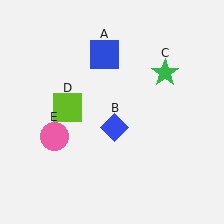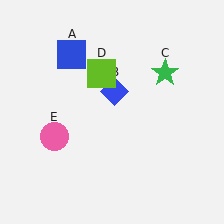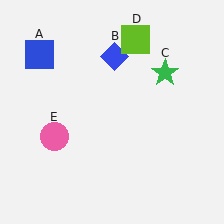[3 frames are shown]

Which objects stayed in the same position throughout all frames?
Green star (object C) and pink circle (object E) remained stationary.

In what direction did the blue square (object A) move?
The blue square (object A) moved left.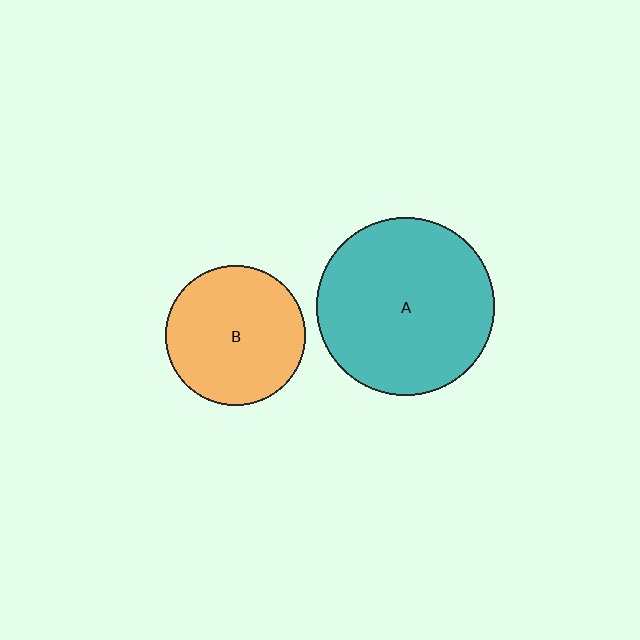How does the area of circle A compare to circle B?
Approximately 1.6 times.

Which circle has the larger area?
Circle A (teal).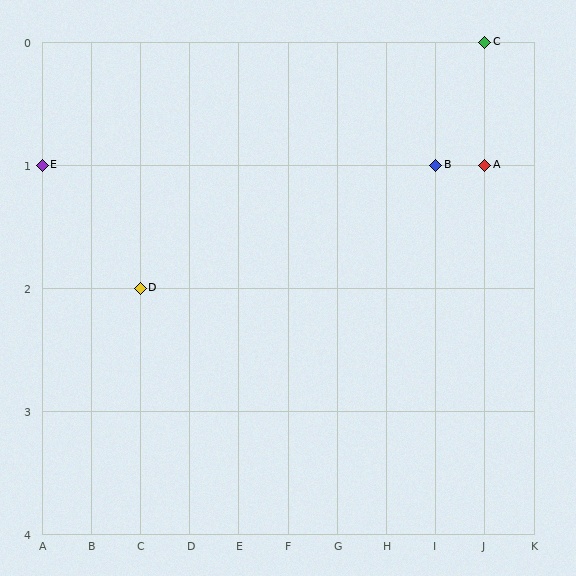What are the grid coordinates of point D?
Point D is at grid coordinates (C, 2).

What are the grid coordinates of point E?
Point E is at grid coordinates (A, 1).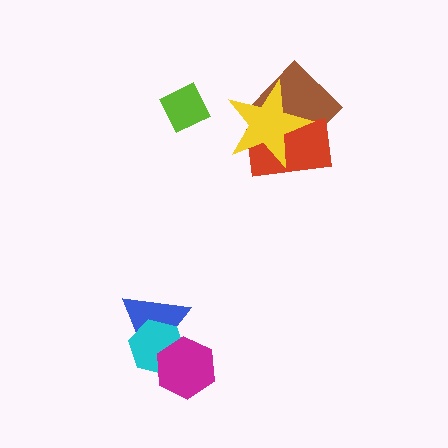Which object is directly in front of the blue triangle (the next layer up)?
The cyan hexagon is directly in front of the blue triangle.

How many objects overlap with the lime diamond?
0 objects overlap with the lime diamond.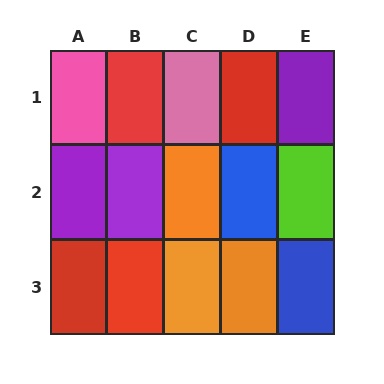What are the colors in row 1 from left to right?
Pink, red, pink, red, purple.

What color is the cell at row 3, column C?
Orange.